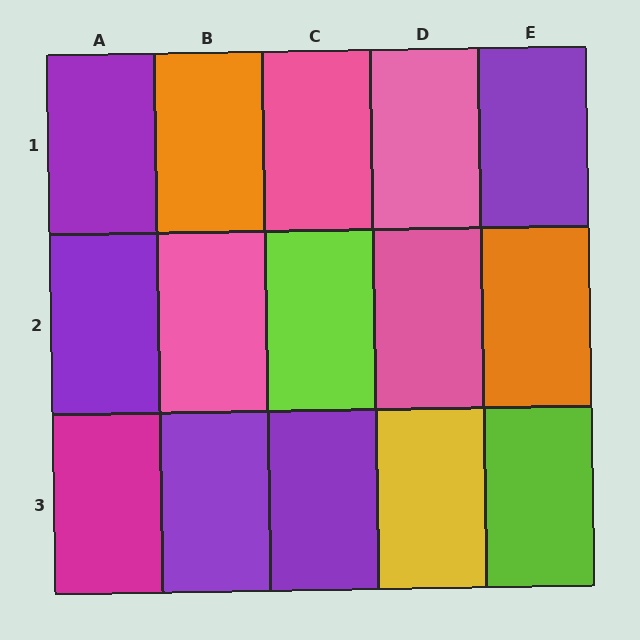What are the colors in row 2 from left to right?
Purple, pink, lime, pink, orange.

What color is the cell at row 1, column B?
Orange.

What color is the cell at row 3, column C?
Purple.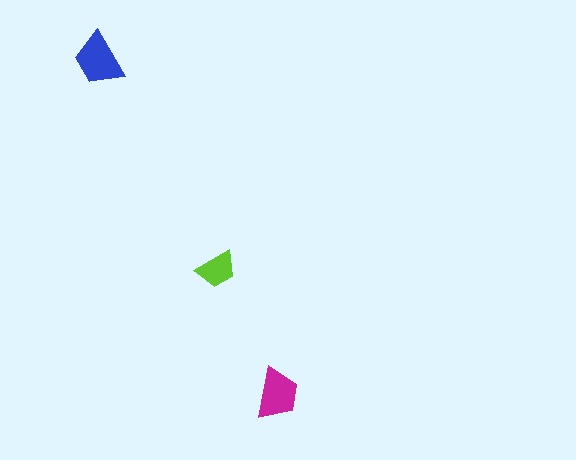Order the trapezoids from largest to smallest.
the blue one, the magenta one, the lime one.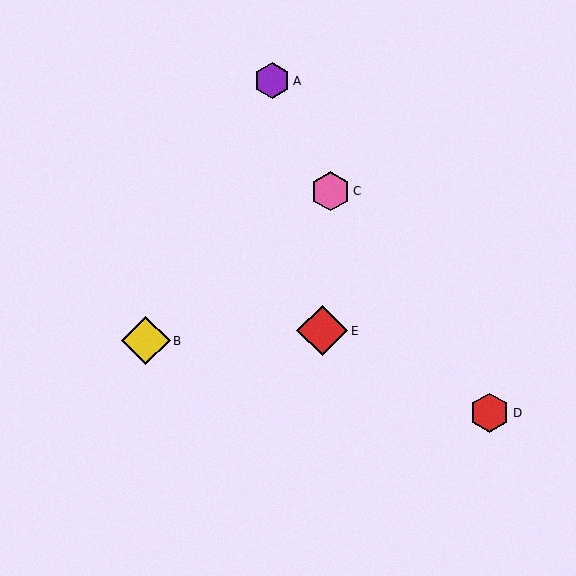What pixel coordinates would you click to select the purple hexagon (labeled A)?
Click at (272, 81) to select the purple hexagon A.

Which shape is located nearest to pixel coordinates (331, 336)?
The red diamond (labeled E) at (322, 331) is nearest to that location.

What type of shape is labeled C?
Shape C is a pink hexagon.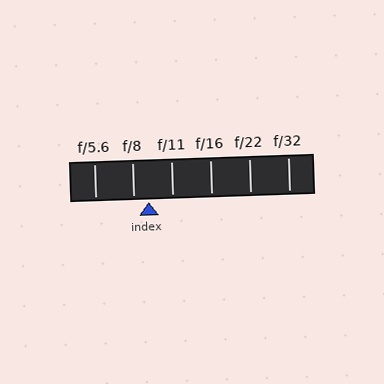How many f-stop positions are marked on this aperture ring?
There are 6 f-stop positions marked.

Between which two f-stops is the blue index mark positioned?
The index mark is between f/8 and f/11.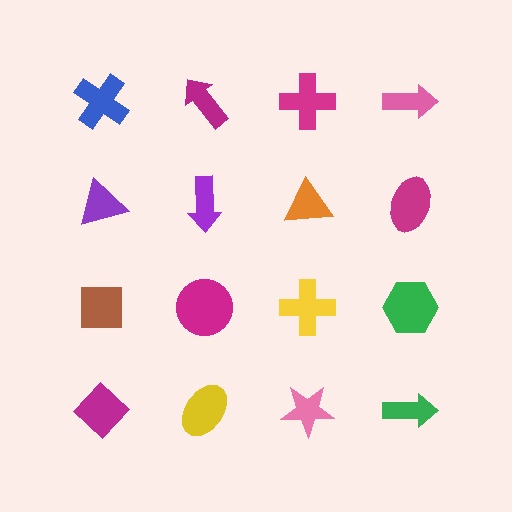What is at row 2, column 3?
An orange triangle.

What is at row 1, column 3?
A magenta cross.